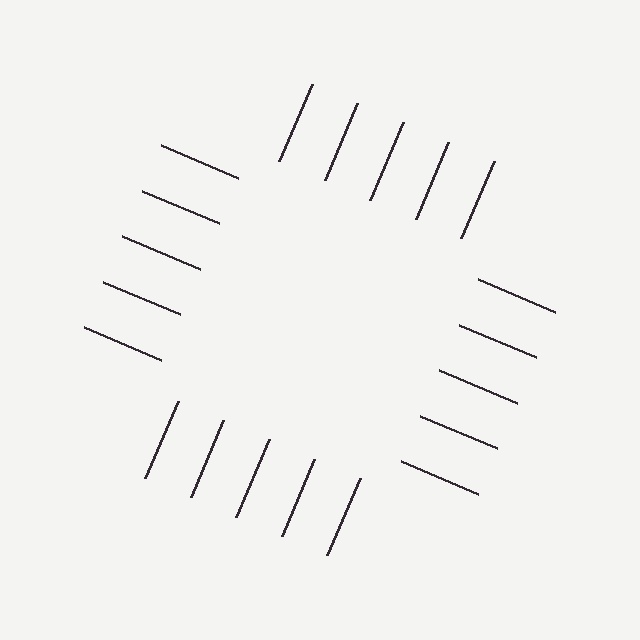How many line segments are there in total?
20 — 5 along each of the 4 edges.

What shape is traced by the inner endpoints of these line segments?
An illusory square — the line segments terminate on its edges but no continuous stroke is drawn.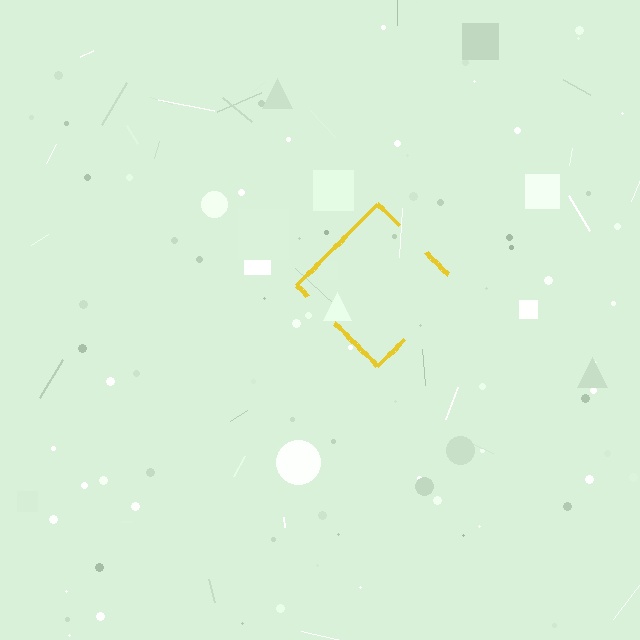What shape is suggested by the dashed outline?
The dashed outline suggests a diamond.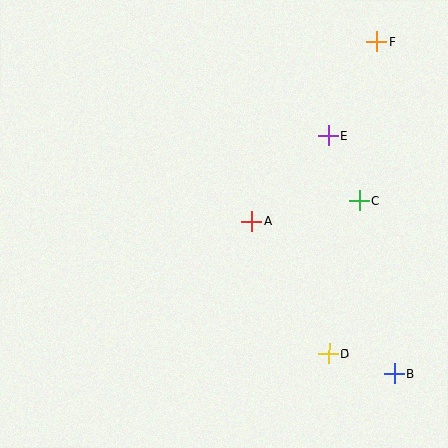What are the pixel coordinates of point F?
Point F is at (376, 41).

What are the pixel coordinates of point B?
Point B is at (394, 373).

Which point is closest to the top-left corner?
Point A is closest to the top-left corner.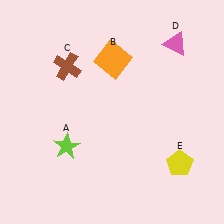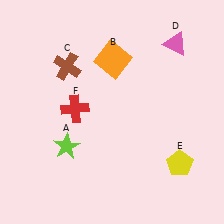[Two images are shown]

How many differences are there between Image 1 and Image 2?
There is 1 difference between the two images.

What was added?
A red cross (F) was added in Image 2.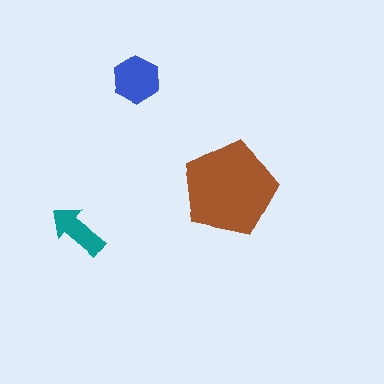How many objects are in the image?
There are 3 objects in the image.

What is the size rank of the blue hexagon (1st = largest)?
2nd.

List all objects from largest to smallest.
The brown pentagon, the blue hexagon, the teal arrow.